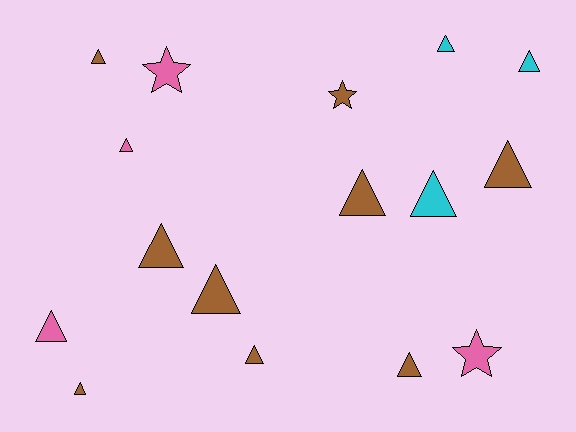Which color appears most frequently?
Brown, with 9 objects.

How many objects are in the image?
There are 16 objects.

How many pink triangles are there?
There are 2 pink triangles.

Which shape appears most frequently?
Triangle, with 13 objects.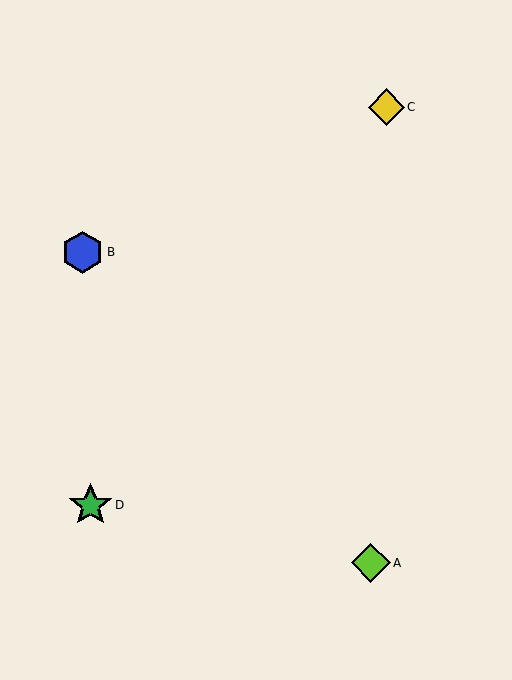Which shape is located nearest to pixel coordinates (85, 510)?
The green star (labeled D) at (90, 505) is nearest to that location.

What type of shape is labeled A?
Shape A is a lime diamond.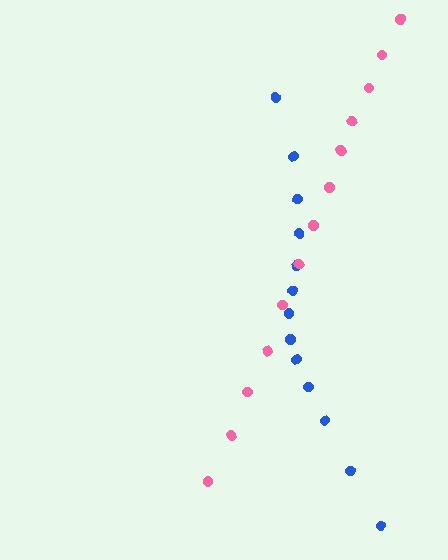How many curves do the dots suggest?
There are 2 distinct paths.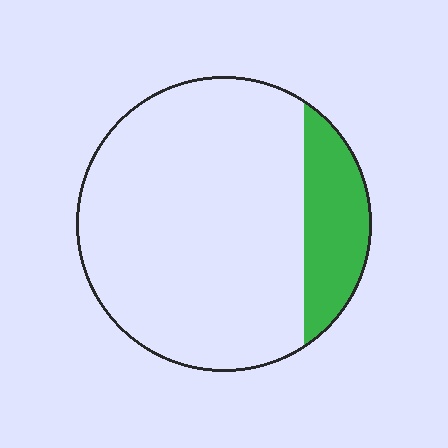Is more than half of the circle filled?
No.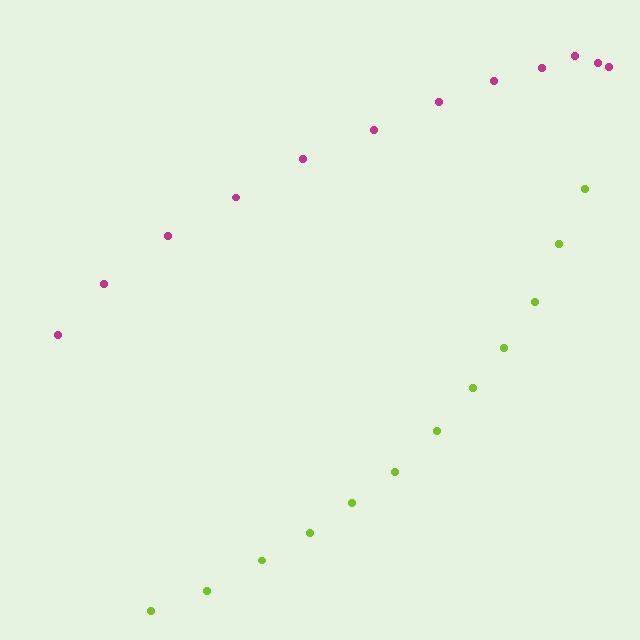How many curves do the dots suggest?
There are 2 distinct paths.